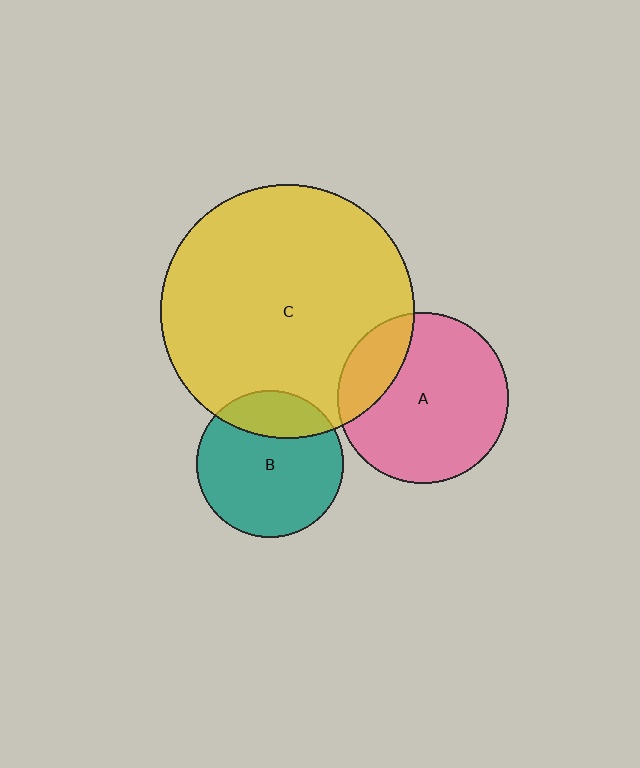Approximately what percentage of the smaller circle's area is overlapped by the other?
Approximately 20%.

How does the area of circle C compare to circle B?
Approximately 3.0 times.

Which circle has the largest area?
Circle C (yellow).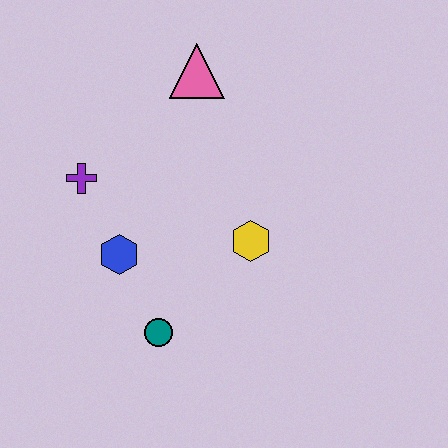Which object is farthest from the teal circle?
The pink triangle is farthest from the teal circle.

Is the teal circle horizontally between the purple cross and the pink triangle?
Yes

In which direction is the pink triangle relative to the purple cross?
The pink triangle is to the right of the purple cross.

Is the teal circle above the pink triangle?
No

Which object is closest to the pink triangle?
The purple cross is closest to the pink triangle.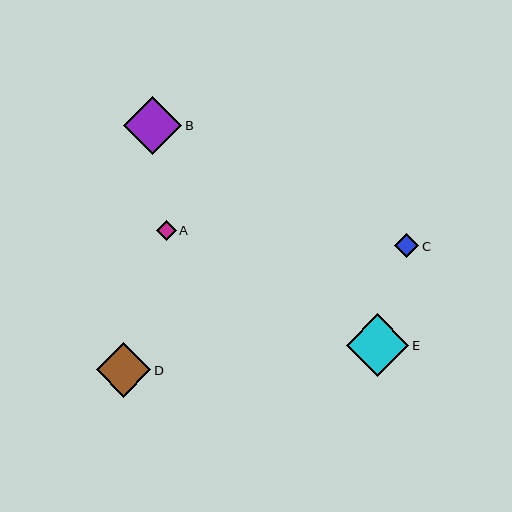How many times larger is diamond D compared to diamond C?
Diamond D is approximately 2.3 times the size of diamond C.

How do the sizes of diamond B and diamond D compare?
Diamond B and diamond D are approximately the same size.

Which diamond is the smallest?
Diamond A is the smallest with a size of approximately 20 pixels.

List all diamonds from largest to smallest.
From largest to smallest: E, B, D, C, A.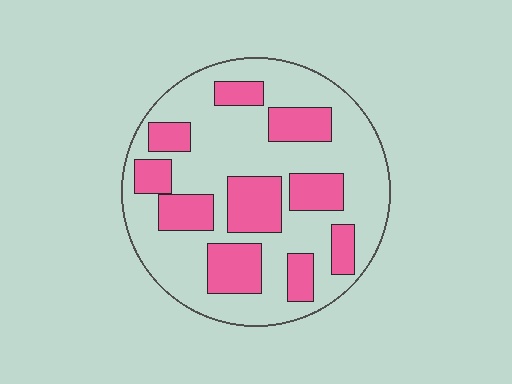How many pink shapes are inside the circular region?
10.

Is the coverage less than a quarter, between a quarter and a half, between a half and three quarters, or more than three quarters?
Between a quarter and a half.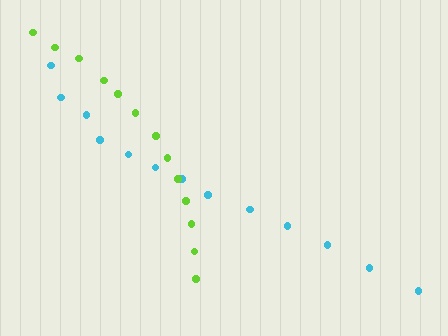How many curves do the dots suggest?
There are 2 distinct paths.